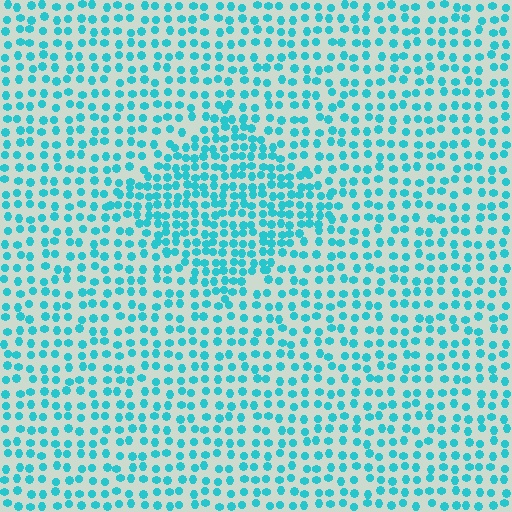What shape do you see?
I see a diamond.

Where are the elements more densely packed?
The elements are more densely packed inside the diamond boundary.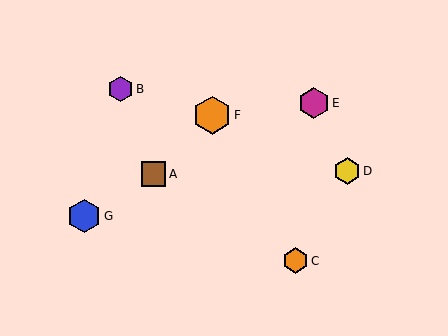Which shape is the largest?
The orange hexagon (labeled F) is the largest.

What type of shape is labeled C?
Shape C is an orange hexagon.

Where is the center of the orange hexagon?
The center of the orange hexagon is at (212, 115).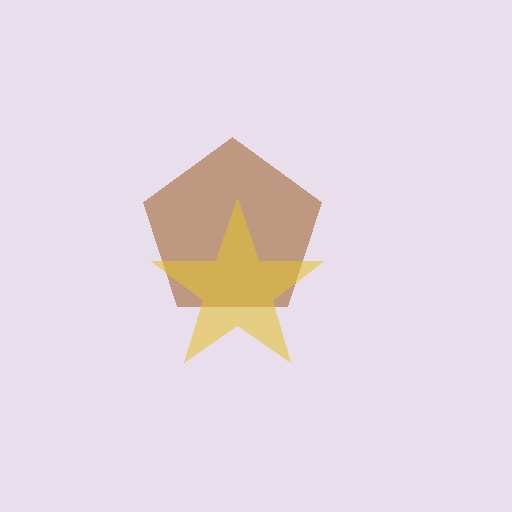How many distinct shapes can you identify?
There are 2 distinct shapes: a brown pentagon, a yellow star.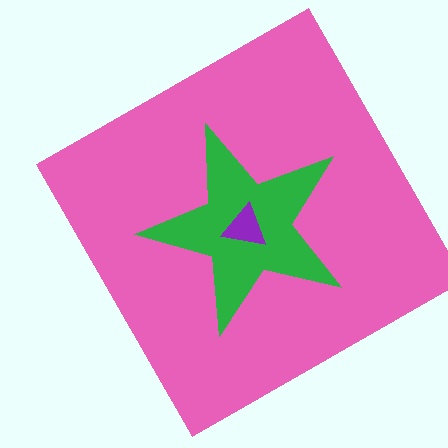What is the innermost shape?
The purple triangle.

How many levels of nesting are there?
3.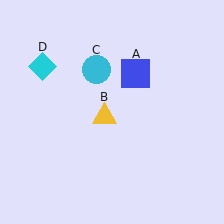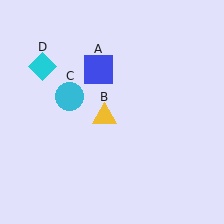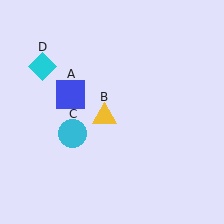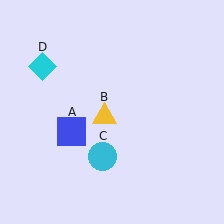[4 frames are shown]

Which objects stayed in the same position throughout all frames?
Yellow triangle (object B) and cyan diamond (object D) remained stationary.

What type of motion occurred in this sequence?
The blue square (object A), cyan circle (object C) rotated counterclockwise around the center of the scene.